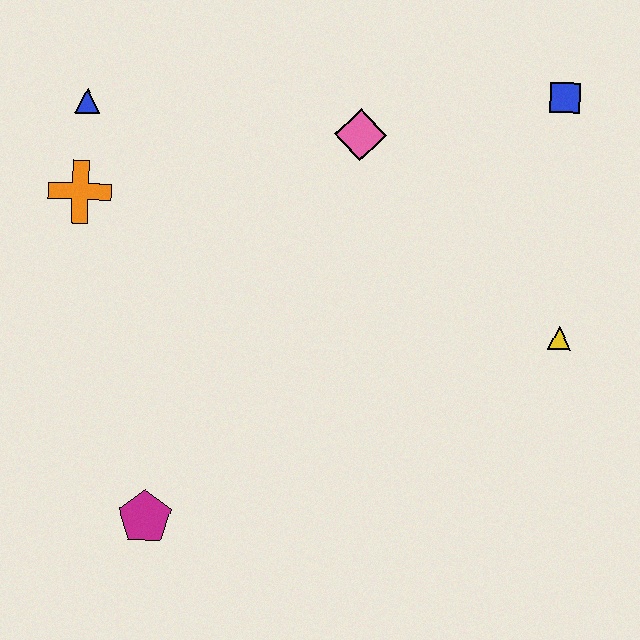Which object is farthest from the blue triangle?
The yellow triangle is farthest from the blue triangle.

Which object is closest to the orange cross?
The blue triangle is closest to the orange cross.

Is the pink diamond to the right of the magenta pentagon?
Yes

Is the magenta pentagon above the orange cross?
No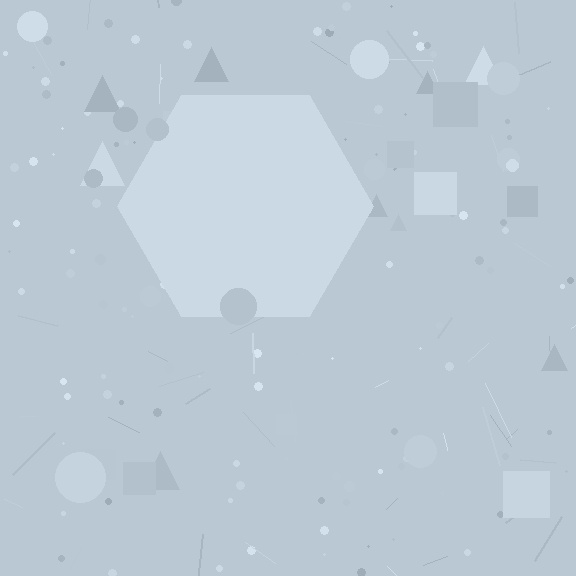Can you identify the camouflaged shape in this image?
The camouflaged shape is a hexagon.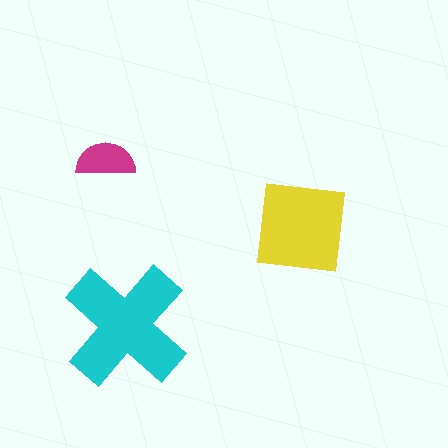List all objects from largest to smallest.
The cyan cross, the yellow square, the magenta semicircle.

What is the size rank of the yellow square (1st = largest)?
2nd.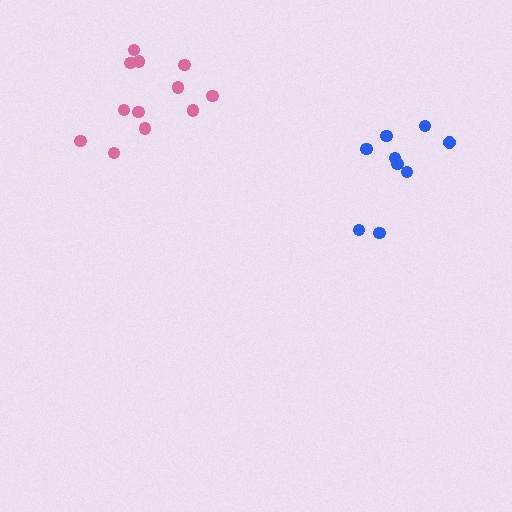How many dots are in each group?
Group 1: 12 dots, Group 2: 9 dots (21 total).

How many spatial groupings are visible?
There are 2 spatial groupings.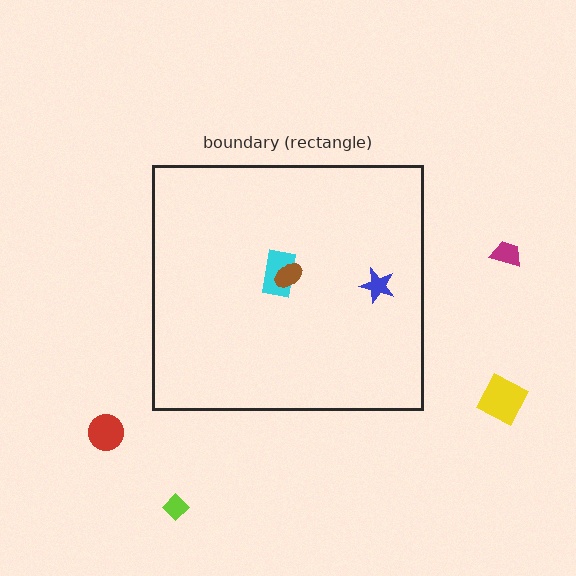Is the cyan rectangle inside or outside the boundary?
Inside.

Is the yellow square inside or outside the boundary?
Outside.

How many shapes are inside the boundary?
3 inside, 4 outside.